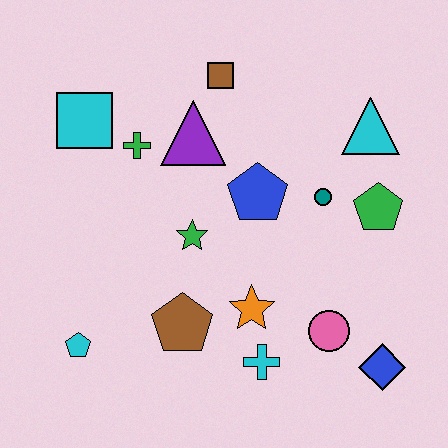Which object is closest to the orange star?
The cyan cross is closest to the orange star.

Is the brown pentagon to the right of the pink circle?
No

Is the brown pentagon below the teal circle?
Yes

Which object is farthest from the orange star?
The cyan square is farthest from the orange star.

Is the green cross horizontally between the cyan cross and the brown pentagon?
No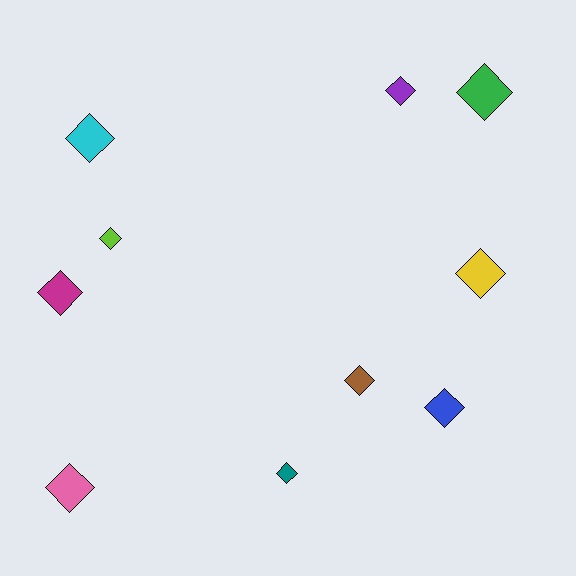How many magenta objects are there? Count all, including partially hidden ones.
There is 1 magenta object.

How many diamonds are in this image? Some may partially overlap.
There are 10 diamonds.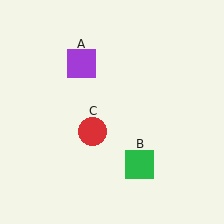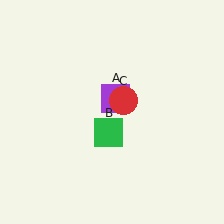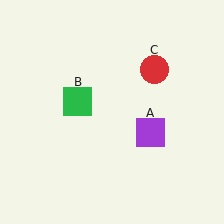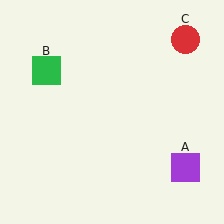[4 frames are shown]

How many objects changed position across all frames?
3 objects changed position: purple square (object A), green square (object B), red circle (object C).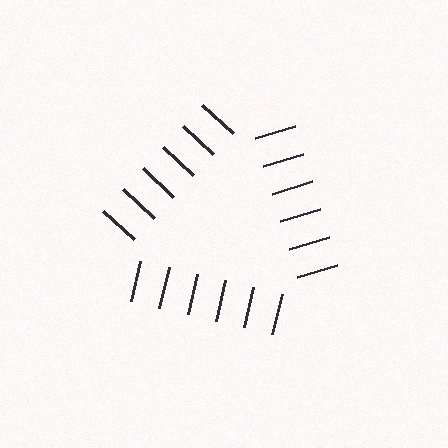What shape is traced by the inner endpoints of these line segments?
An illusory triangle — the line segments terminate on its edges but no continuous stroke is drawn.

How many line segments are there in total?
18 — 6 along each of the 3 edges.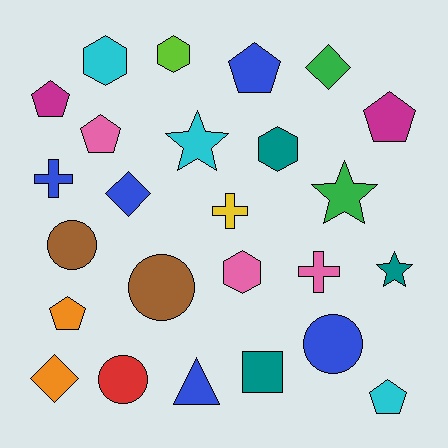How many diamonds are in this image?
There are 3 diamonds.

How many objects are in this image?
There are 25 objects.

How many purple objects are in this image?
There are no purple objects.